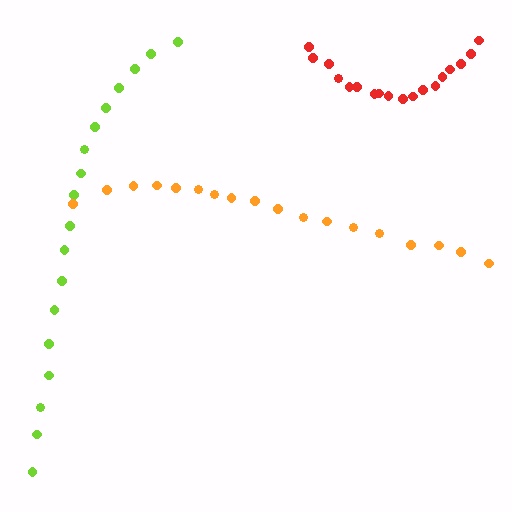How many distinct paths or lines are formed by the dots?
There are 3 distinct paths.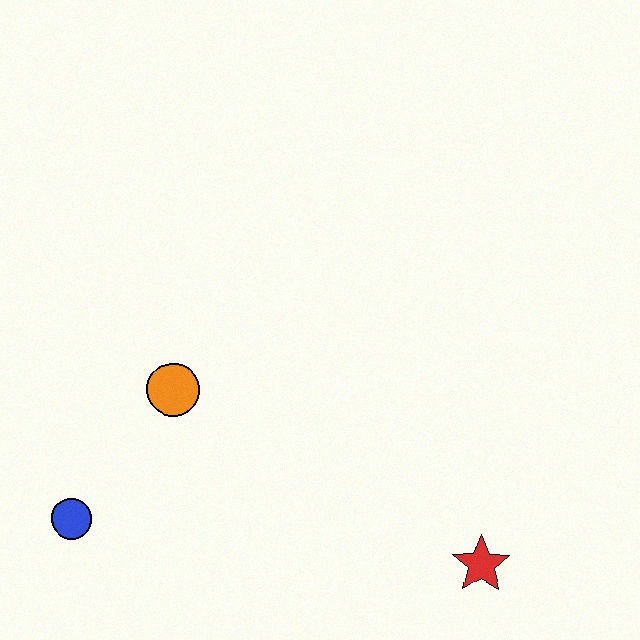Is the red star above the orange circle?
No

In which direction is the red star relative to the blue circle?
The red star is to the right of the blue circle.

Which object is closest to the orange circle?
The blue circle is closest to the orange circle.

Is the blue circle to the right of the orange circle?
No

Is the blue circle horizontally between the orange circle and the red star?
No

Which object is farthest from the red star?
The blue circle is farthest from the red star.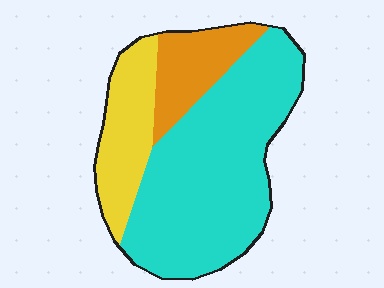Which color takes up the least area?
Orange, at roughly 15%.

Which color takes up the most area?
Cyan, at roughly 65%.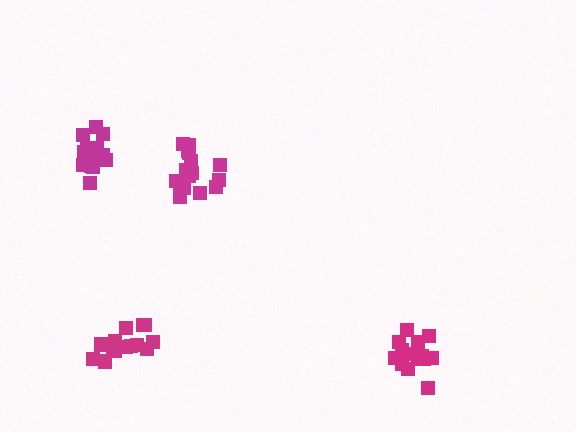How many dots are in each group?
Group 1: 14 dots, Group 2: 16 dots, Group 3: 15 dots, Group 4: 17 dots (62 total).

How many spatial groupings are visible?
There are 4 spatial groupings.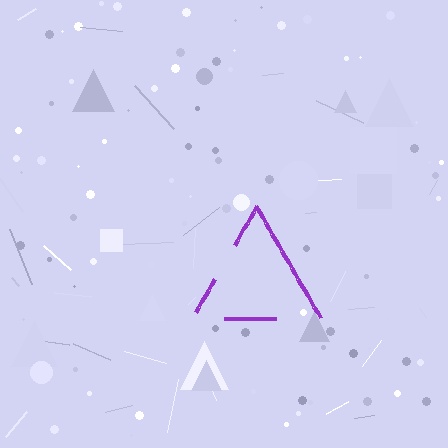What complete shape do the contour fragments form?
The contour fragments form a triangle.